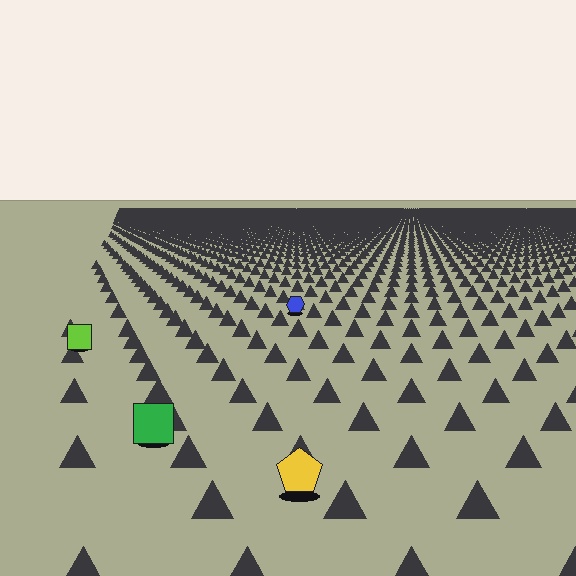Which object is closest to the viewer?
The yellow pentagon is closest. The texture marks near it are larger and more spread out.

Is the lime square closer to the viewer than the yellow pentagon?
No. The yellow pentagon is closer — you can tell from the texture gradient: the ground texture is coarser near it.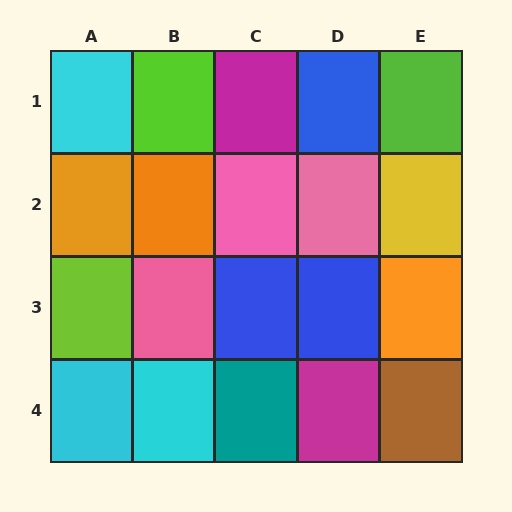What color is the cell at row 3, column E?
Orange.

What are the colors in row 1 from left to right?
Cyan, lime, magenta, blue, lime.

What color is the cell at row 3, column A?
Lime.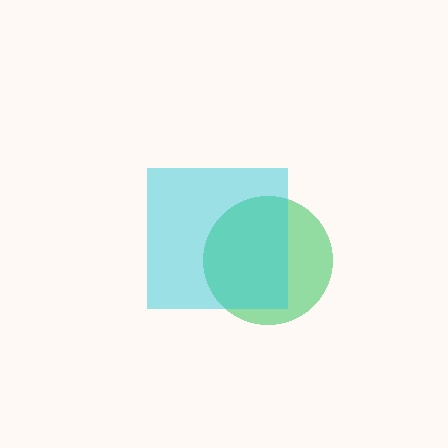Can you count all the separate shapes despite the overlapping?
Yes, there are 2 separate shapes.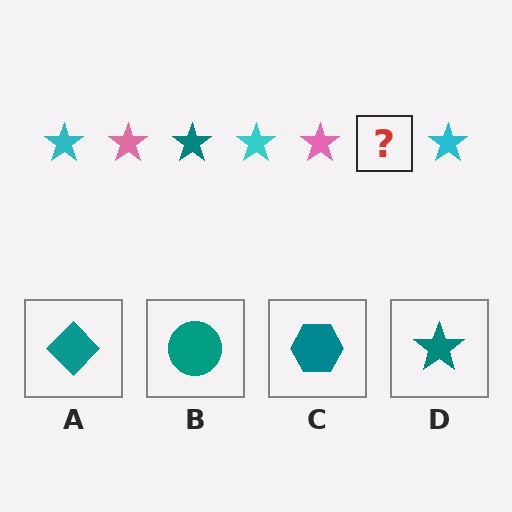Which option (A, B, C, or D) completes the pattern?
D.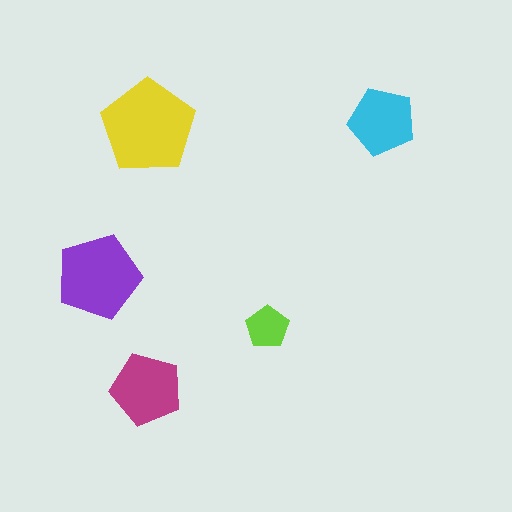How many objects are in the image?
There are 5 objects in the image.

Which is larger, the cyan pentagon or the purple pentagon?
The purple one.